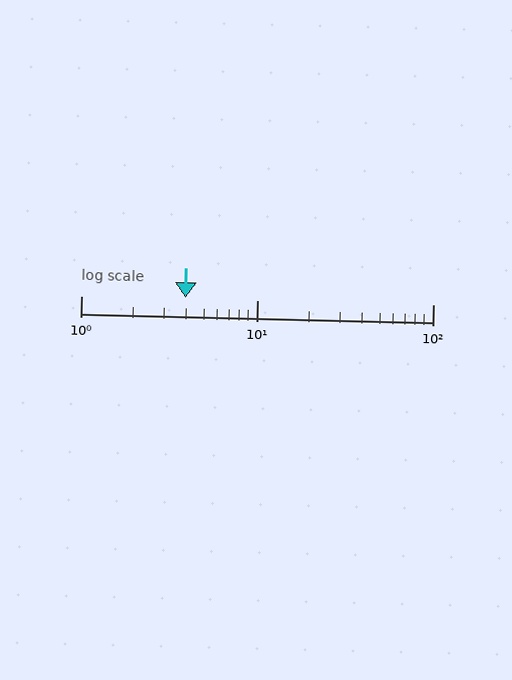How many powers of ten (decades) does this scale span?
The scale spans 2 decades, from 1 to 100.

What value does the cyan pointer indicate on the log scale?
The pointer indicates approximately 3.9.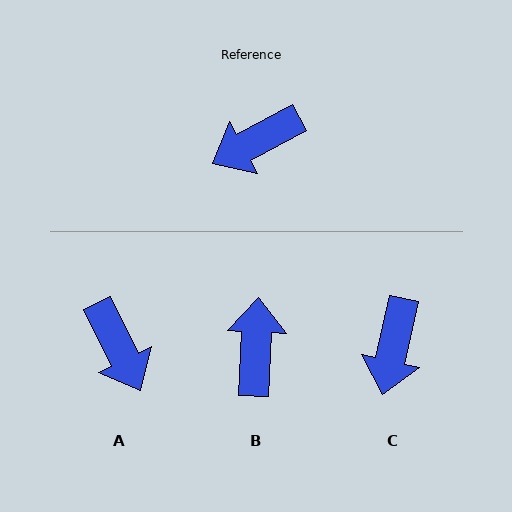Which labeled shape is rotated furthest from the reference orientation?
B, about 121 degrees away.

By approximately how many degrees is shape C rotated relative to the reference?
Approximately 49 degrees counter-clockwise.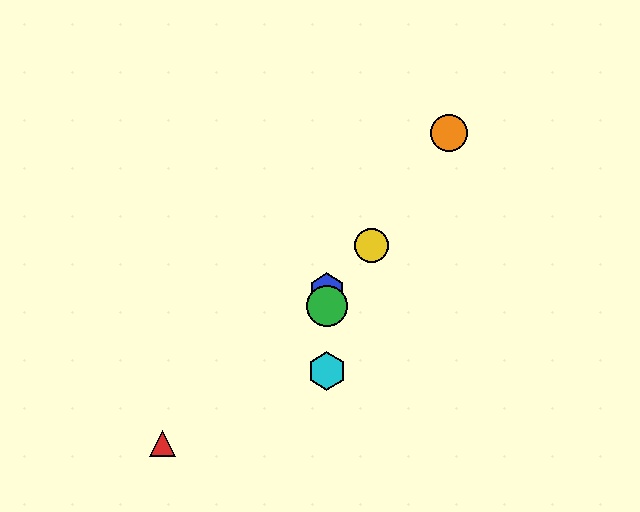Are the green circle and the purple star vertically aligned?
Yes, both are at x≈327.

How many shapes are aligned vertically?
4 shapes (the blue hexagon, the green circle, the purple star, the cyan hexagon) are aligned vertically.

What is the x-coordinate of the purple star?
The purple star is at x≈327.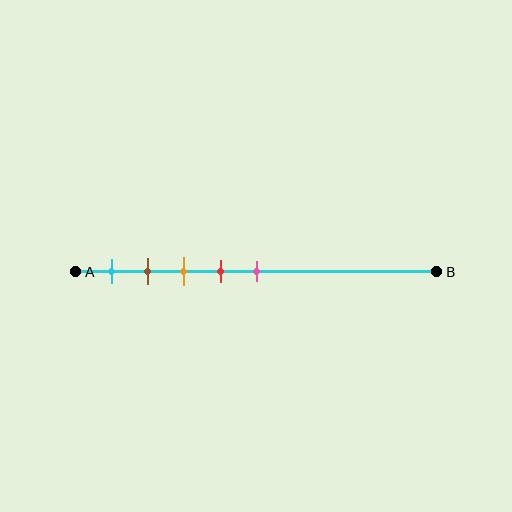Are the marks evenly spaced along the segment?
Yes, the marks are approximately evenly spaced.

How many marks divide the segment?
There are 5 marks dividing the segment.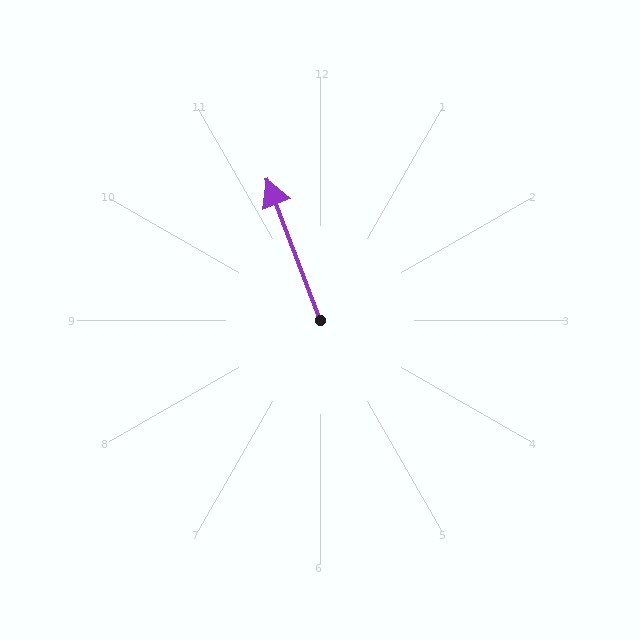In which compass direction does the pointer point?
North.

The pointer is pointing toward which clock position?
Roughly 11 o'clock.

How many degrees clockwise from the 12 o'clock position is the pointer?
Approximately 339 degrees.